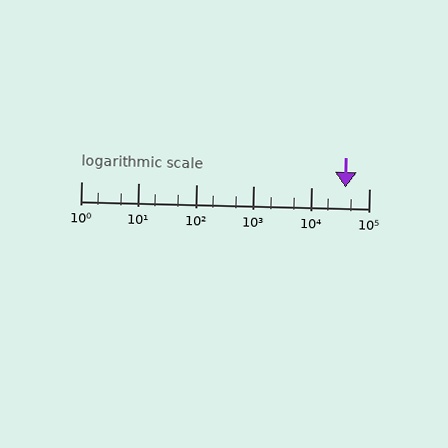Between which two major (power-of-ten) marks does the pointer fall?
The pointer is between 10000 and 100000.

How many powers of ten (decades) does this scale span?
The scale spans 5 decades, from 1 to 100000.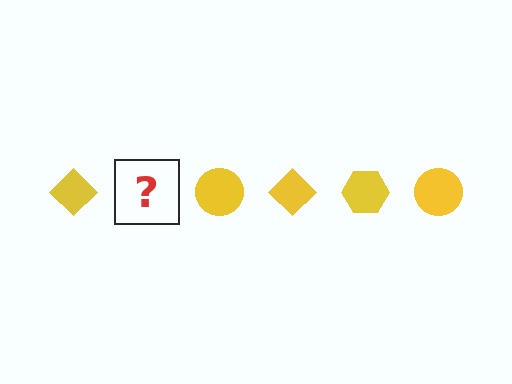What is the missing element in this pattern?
The missing element is a yellow hexagon.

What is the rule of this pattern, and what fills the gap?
The rule is that the pattern cycles through diamond, hexagon, circle shapes in yellow. The gap should be filled with a yellow hexagon.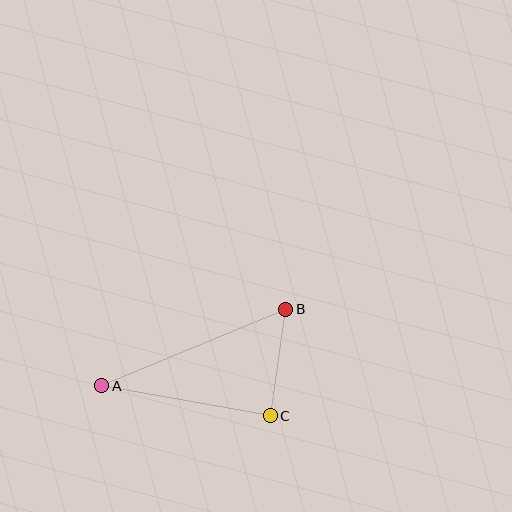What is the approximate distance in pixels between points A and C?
The distance between A and C is approximately 171 pixels.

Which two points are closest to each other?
Points B and C are closest to each other.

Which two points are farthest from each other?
Points A and B are farthest from each other.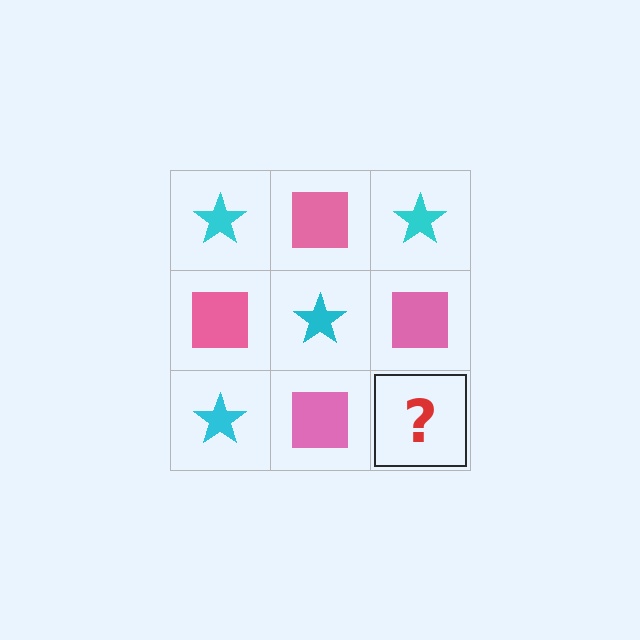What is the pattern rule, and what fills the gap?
The rule is that it alternates cyan star and pink square in a checkerboard pattern. The gap should be filled with a cyan star.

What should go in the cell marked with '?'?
The missing cell should contain a cyan star.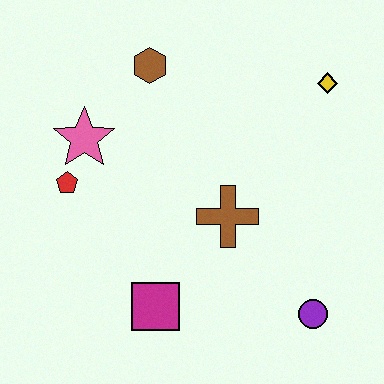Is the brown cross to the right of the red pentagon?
Yes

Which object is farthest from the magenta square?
The yellow diamond is farthest from the magenta square.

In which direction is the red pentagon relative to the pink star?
The red pentagon is below the pink star.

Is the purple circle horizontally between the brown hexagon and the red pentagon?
No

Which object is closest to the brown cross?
The magenta square is closest to the brown cross.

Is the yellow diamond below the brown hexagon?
Yes